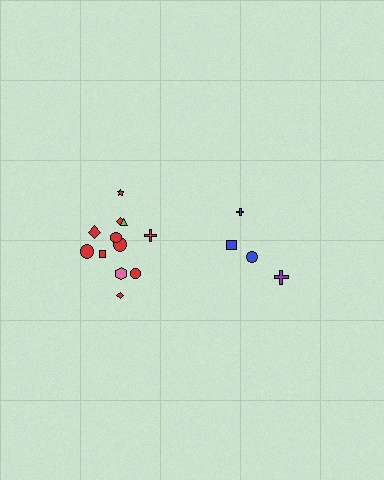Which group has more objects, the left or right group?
The left group.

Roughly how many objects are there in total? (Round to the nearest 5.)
Roughly 15 objects in total.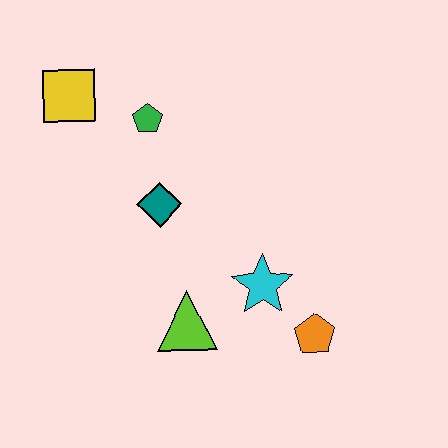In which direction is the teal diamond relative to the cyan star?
The teal diamond is to the left of the cyan star.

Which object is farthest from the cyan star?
The yellow square is farthest from the cyan star.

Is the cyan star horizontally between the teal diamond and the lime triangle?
No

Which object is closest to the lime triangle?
The cyan star is closest to the lime triangle.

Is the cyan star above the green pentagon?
No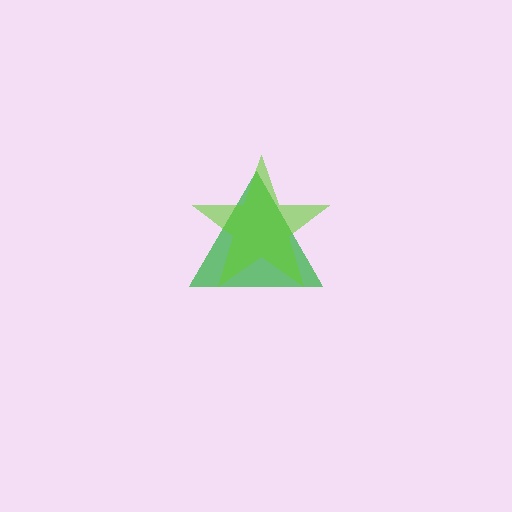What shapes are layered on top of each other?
The layered shapes are: a green triangle, a lime star.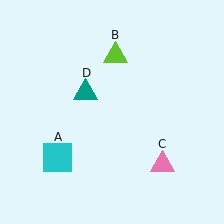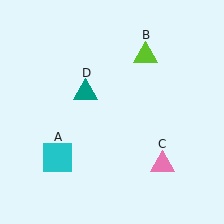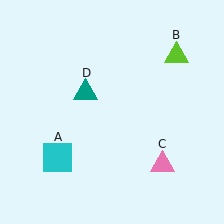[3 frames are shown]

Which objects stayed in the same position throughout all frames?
Cyan square (object A) and pink triangle (object C) and teal triangle (object D) remained stationary.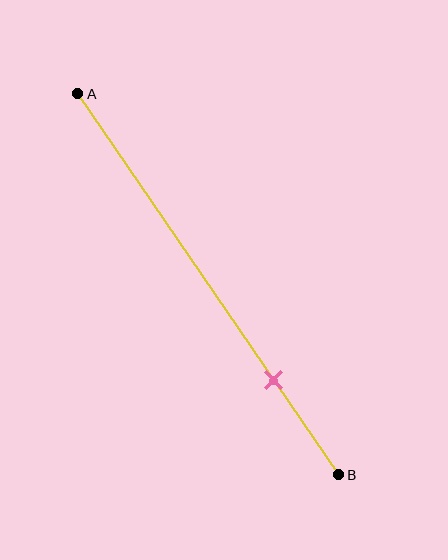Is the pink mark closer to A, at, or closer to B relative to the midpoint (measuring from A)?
The pink mark is closer to point B than the midpoint of segment AB.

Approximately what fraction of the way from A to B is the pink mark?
The pink mark is approximately 75% of the way from A to B.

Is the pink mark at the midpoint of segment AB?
No, the mark is at about 75% from A, not at the 50% midpoint.